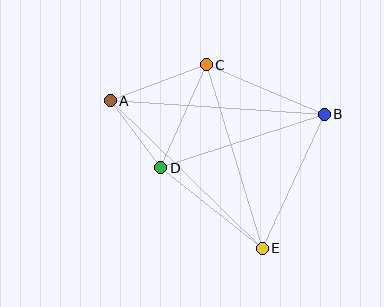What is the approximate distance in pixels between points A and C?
The distance between A and C is approximately 102 pixels.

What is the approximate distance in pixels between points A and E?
The distance between A and E is approximately 212 pixels.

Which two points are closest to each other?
Points A and D are closest to each other.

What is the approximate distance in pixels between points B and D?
The distance between B and D is approximately 172 pixels.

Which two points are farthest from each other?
Points A and B are farthest from each other.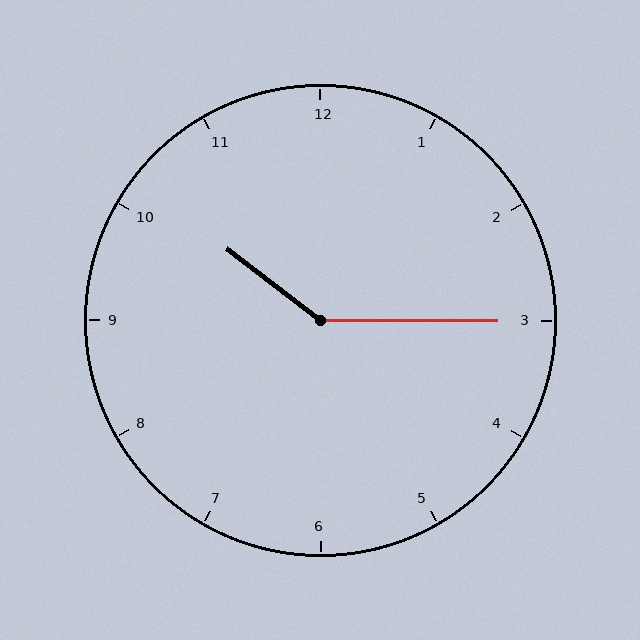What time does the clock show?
10:15.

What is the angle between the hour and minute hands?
Approximately 142 degrees.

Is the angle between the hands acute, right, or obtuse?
It is obtuse.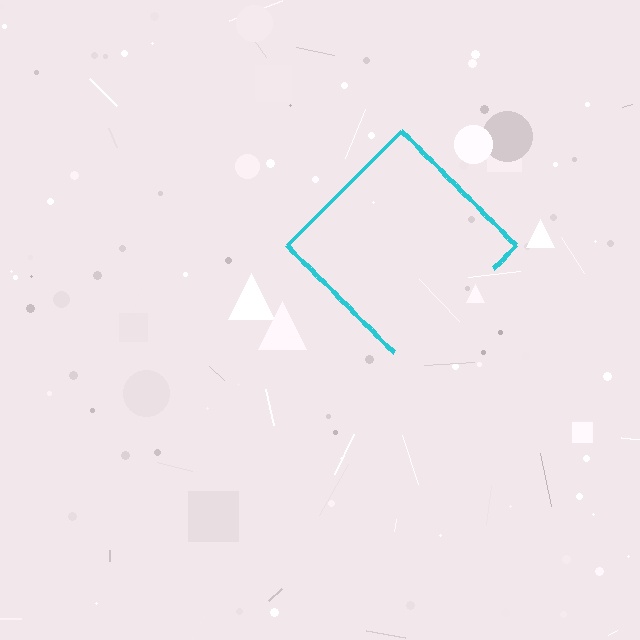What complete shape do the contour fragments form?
The contour fragments form a diamond.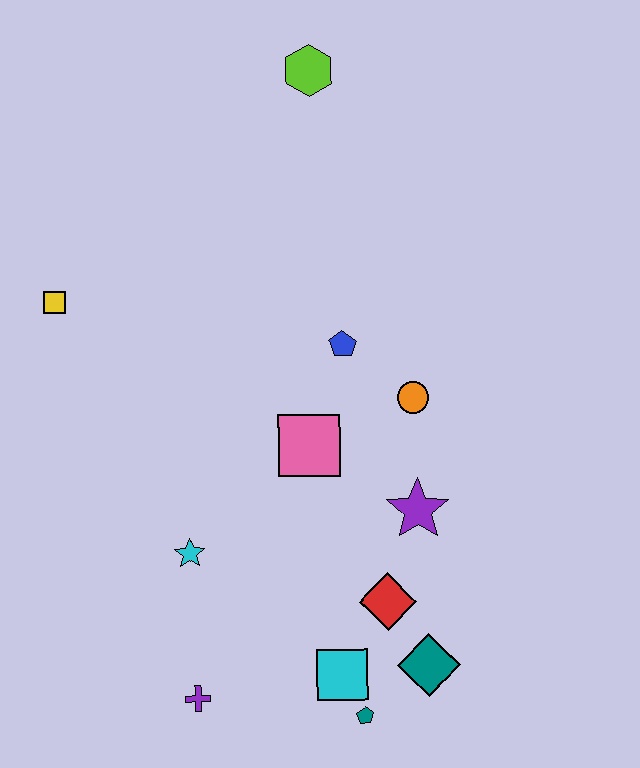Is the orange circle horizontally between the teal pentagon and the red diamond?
No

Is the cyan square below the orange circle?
Yes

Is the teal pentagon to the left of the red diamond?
Yes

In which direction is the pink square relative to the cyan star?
The pink square is to the right of the cyan star.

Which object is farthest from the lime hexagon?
The teal pentagon is farthest from the lime hexagon.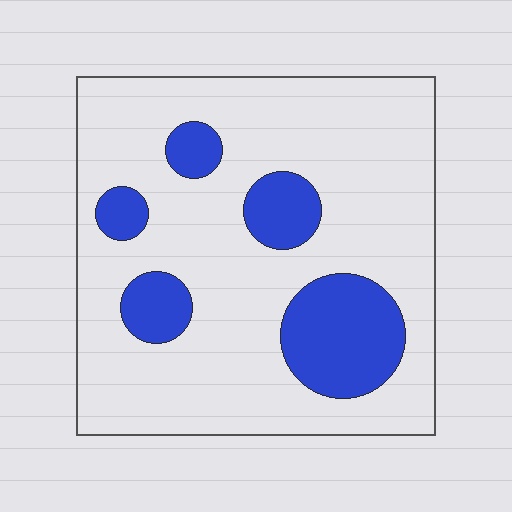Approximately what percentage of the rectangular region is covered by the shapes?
Approximately 20%.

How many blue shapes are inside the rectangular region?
5.